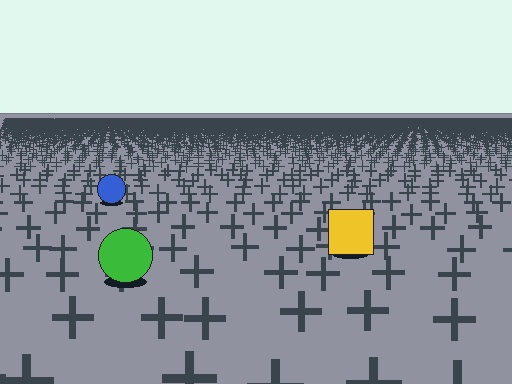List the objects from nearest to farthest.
From nearest to farthest: the green circle, the yellow square, the blue circle.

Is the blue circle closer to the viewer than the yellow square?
No. The yellow square is closer — you can tell from the texture gradient: the ground texture is coarser near it.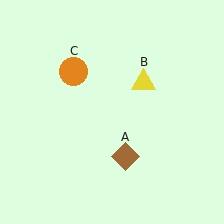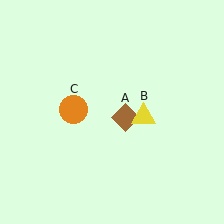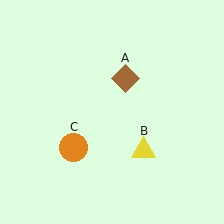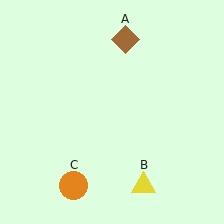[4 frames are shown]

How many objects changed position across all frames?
3 objects changed position: brown diamond (object A), yellow triangle (object B), orange circle (object C).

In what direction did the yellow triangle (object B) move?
The yellow triangle (object B) moved down.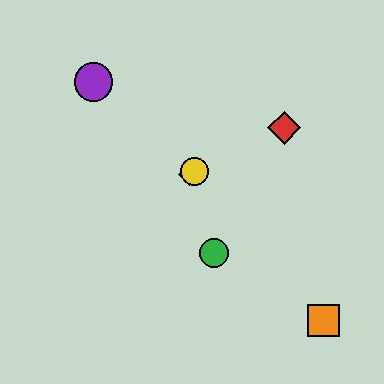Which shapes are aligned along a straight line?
The red diamond, the blue diamond, the yellow circle are aligned along a straight line.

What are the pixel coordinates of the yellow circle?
The yellow circle is at (195, 172).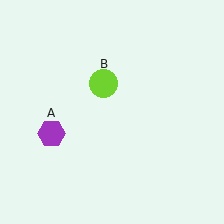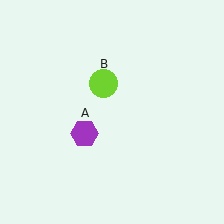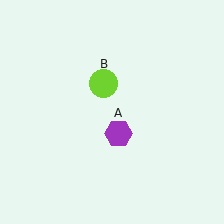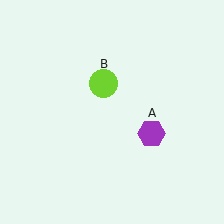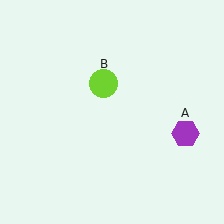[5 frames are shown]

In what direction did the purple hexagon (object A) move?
The purple hexagon (object A) moved right.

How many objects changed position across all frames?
1 object changed position: purple hexagon (object A).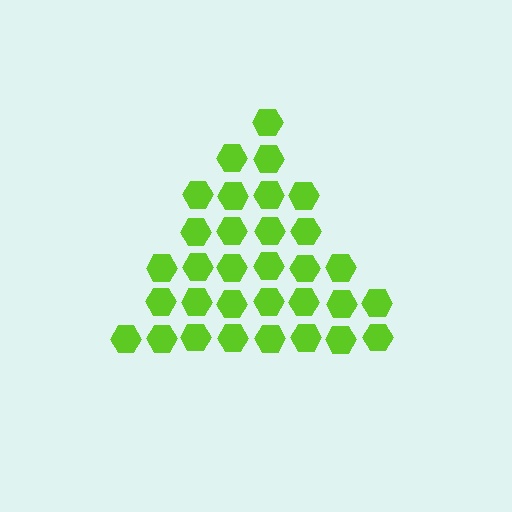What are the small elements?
The small elements are hexagons.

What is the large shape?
The large shape is a triangle.